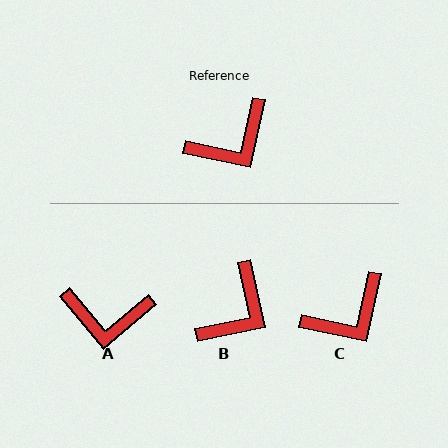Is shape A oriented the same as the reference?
No, it is off by about 38 degrees.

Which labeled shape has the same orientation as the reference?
C.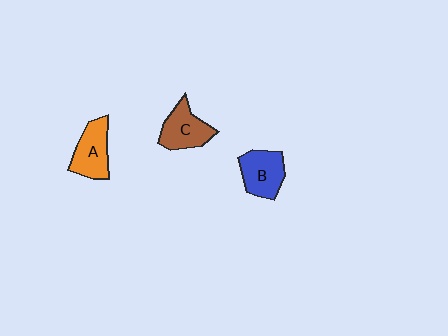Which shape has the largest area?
Shape A (orange).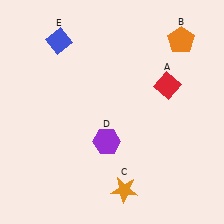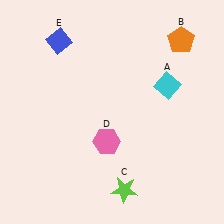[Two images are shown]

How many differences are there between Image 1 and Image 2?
There are 3 differences between the two images.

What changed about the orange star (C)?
In Image 1, C is orange. In Image 2, it changed to lime.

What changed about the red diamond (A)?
In Image 1, A is red. In Image 2, it changed to cyan.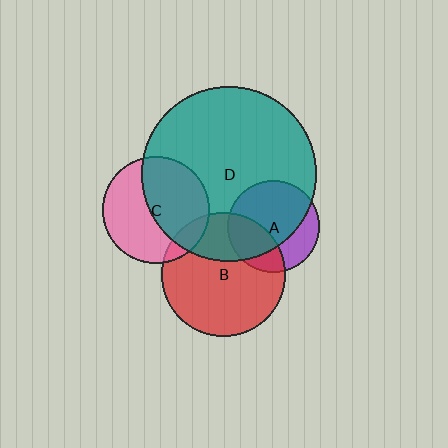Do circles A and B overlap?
Yes.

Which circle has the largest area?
Circle D (teal).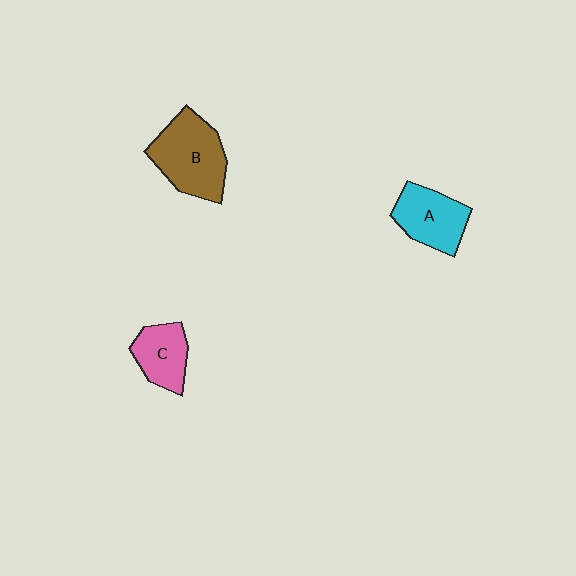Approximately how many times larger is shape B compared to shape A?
Approximately 1.3 times.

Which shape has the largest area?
Shape B (brown).